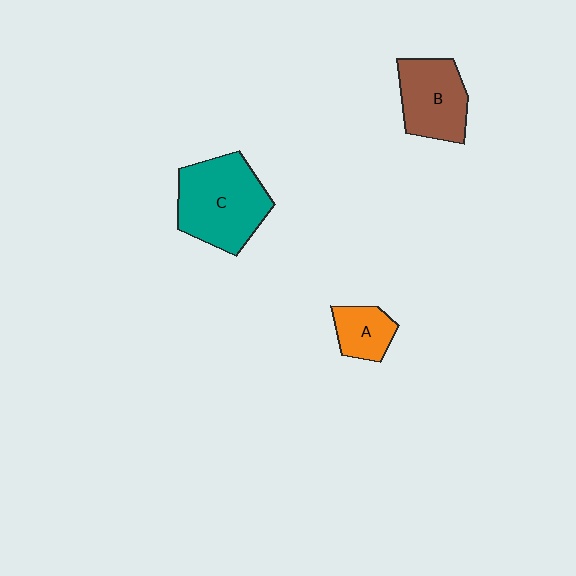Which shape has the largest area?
Shape C (teal).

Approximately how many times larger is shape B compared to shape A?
Approximately 1.7 times.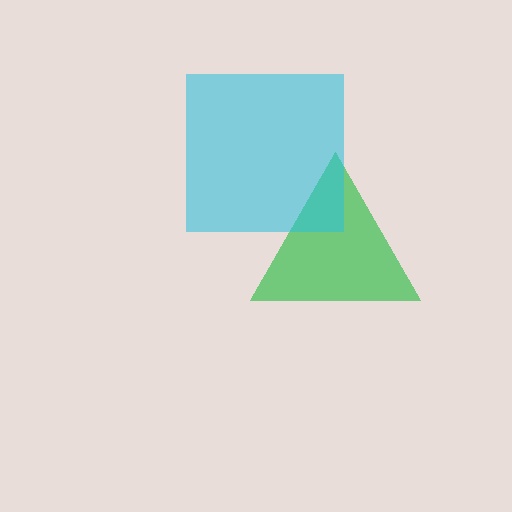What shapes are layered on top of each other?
The layered shapes are: a green triangle, a cyan square.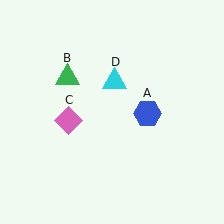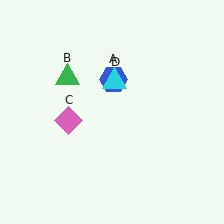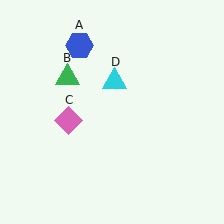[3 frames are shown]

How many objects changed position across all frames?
1 object changed position: blue hexagon (object A).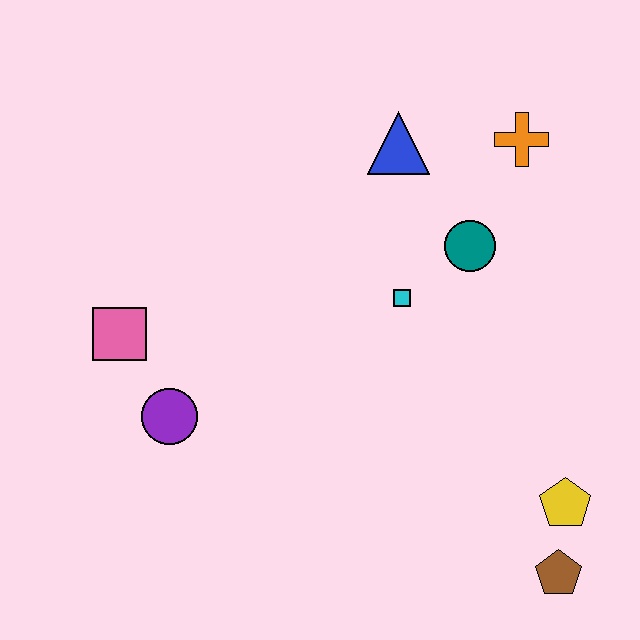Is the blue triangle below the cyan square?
No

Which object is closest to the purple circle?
The pink square is closest to the purple circle.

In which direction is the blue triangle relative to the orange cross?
The blue triangle is to the left of the orange cross.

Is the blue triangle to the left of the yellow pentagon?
Yes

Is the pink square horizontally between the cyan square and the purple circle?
No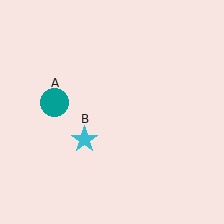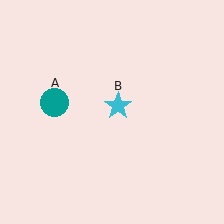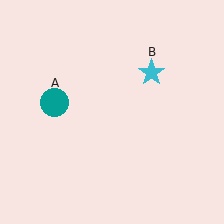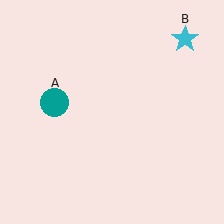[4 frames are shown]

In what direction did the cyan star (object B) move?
The cyan star (object B) moved up and to the right.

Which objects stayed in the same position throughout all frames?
Teal circle (object A) remained stationary.